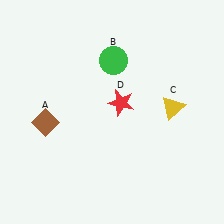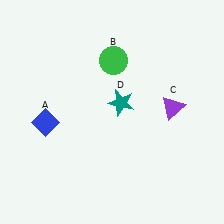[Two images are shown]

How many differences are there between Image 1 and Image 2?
There are 3 differences between the two images.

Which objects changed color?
A changed from brown to blue. C changed from yellow to purple. D changed from red to teal.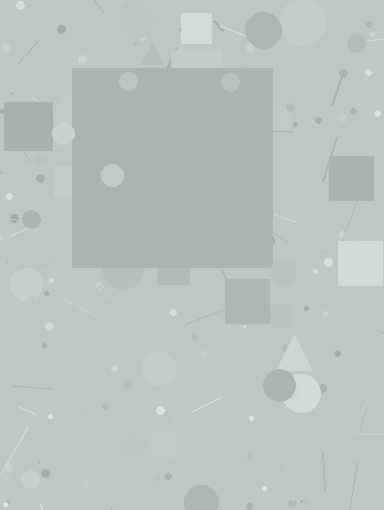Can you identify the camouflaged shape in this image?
The camouflaged shape is a square.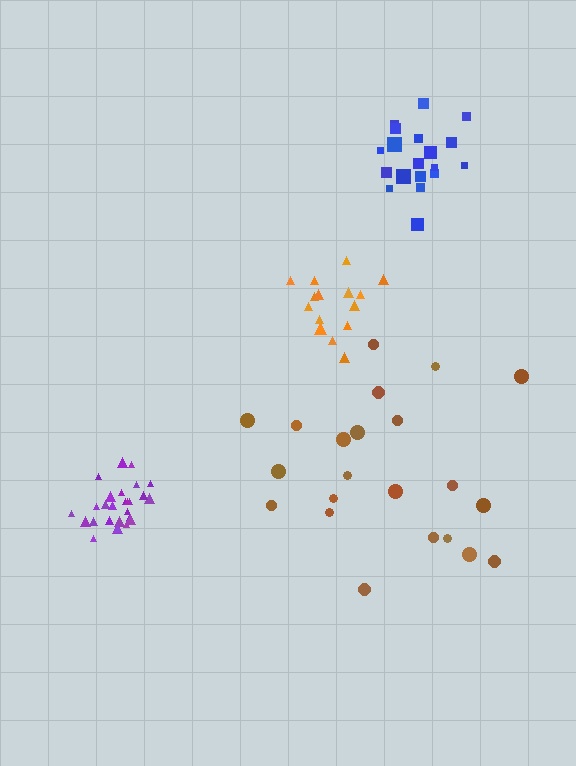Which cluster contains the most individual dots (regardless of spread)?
Purple (27).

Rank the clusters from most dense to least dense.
purple, blue, orange, brown.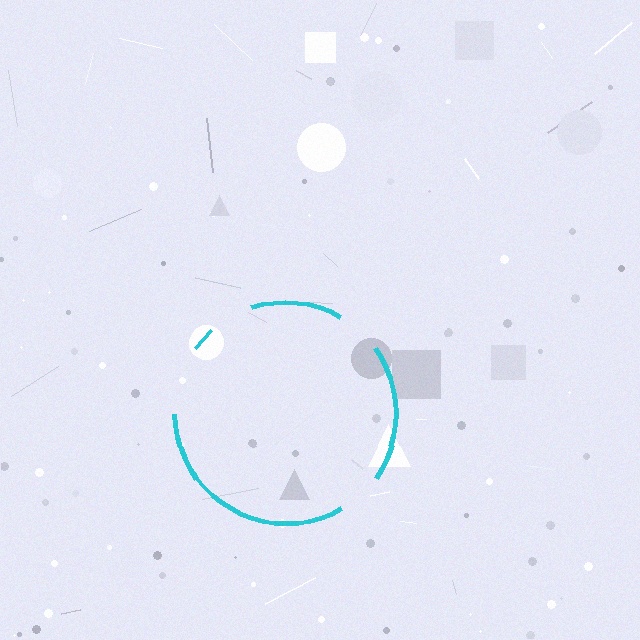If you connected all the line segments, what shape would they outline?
They would outline a circle.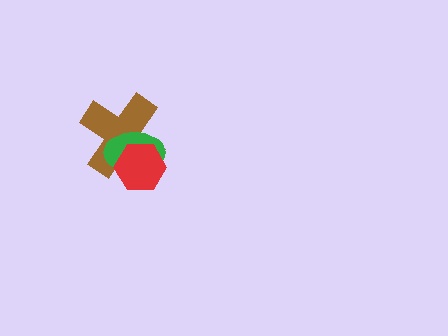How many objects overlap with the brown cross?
2 objects overlap with the brown cross.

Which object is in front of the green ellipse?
The red hexagon is in front of the green ellipse.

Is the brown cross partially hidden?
Yes, it is partially covered by another shape.